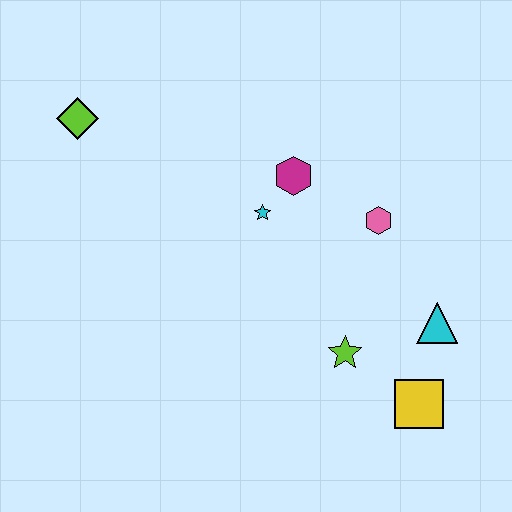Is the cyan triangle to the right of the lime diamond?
Yes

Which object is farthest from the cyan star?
The yellow square is farthest from the cyan star.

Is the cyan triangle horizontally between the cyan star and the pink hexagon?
No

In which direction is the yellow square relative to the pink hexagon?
The yellow square is below the pink hexagon.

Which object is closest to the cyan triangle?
The yellow square is closest to the cyan triangle.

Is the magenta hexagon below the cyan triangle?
No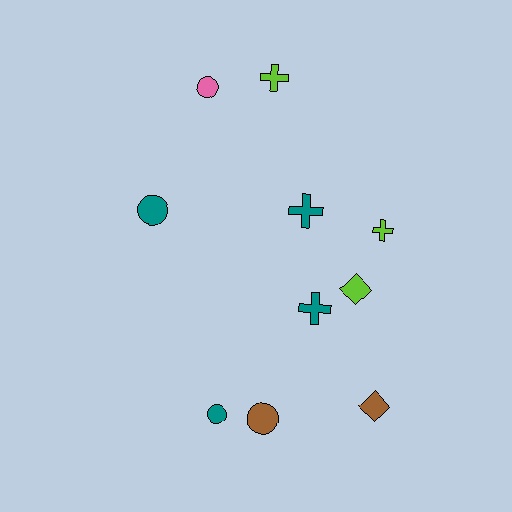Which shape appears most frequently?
Cross, with 4 objects.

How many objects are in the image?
There are 10 objects.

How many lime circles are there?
There are no lime circles.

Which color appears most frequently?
Teal, with 4 objects.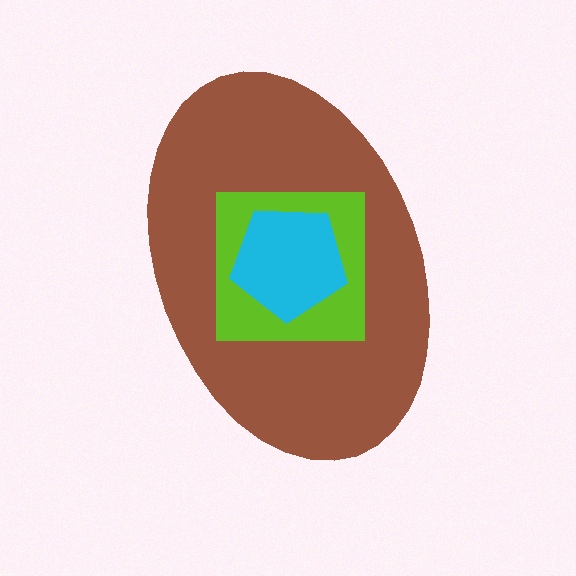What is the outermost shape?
The brown ellipse.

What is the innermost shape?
The cyan pentagon.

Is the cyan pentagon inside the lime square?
Yes.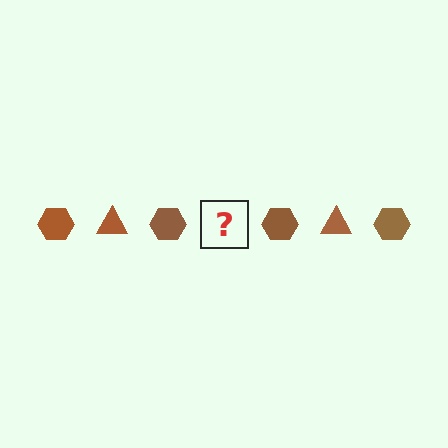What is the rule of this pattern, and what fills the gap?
The rule is that the pattern cycles through hexagon, triangle shapes in brown. The gap should be filled with a brown triangle.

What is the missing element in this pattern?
The missing element is a brown triangle.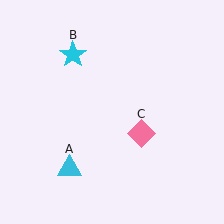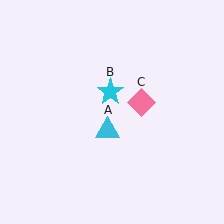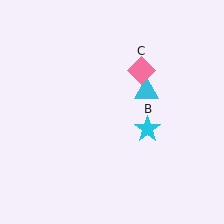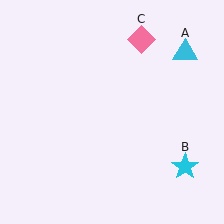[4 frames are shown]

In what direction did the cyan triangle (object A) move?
The cyan triangle (object A) moved up and to the right.